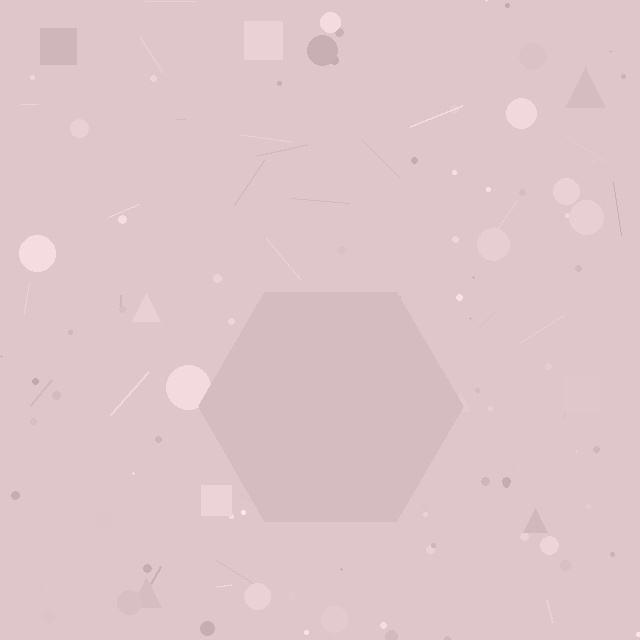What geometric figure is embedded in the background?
A hexagon is embedded in the background.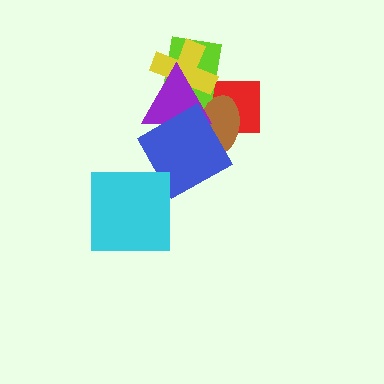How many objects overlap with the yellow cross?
3 objects overlap with the yellow cross.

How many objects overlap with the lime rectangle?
5 objects overlap with the lime rectangle.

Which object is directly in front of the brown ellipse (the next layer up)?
The purple triangle is directly in front of the brown ellipse.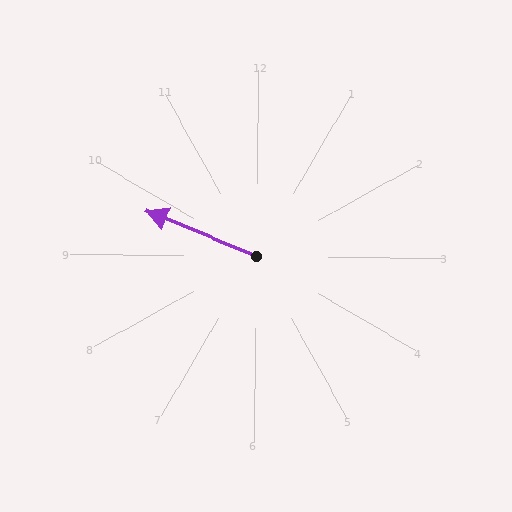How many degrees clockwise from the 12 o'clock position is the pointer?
Approximately 292 degrees.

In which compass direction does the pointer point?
West.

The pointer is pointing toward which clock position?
Roughly 10 o'clock.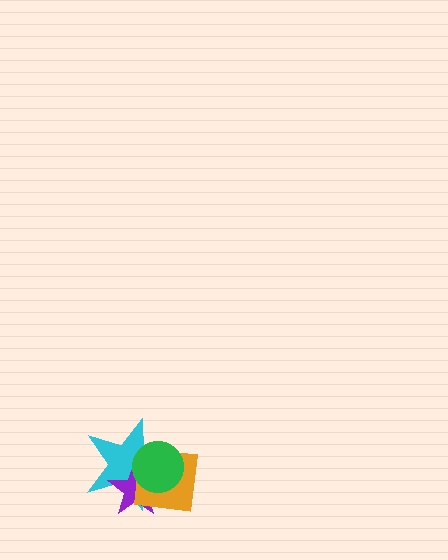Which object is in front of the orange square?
The green circle is in front of the orange square.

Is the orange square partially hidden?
Yes, it is partially covered by another shape.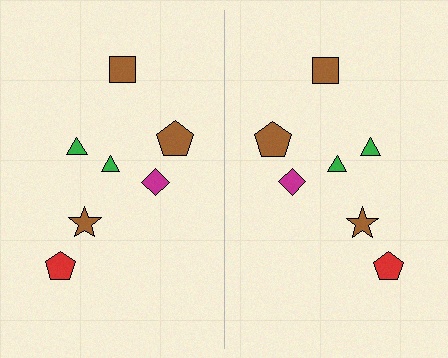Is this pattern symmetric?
Yes, this pattern has bilateral (reflection) symmetry.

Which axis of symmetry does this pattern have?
The pattern has a vertical axis of symmetry running through the center of the image.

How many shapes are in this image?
There are 14 shapes in this image.